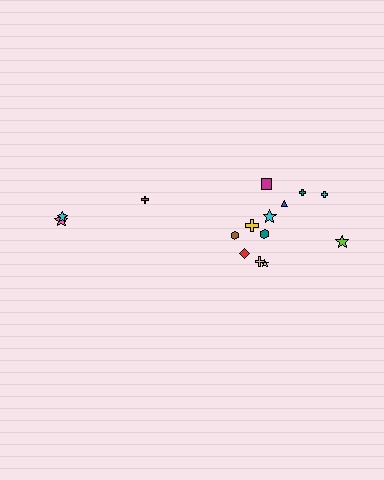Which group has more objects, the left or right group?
The right group.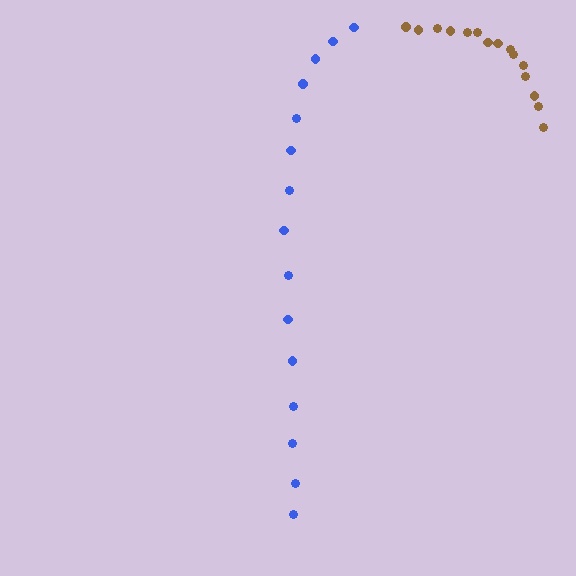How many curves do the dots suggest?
There are 2 distinct paths.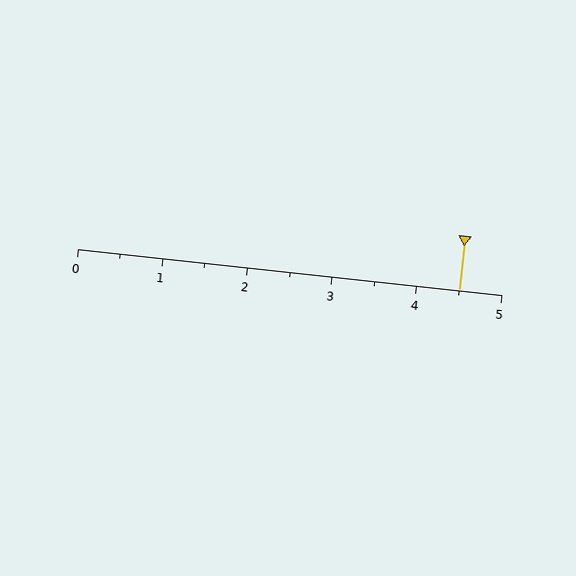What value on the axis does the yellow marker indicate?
The marker indicates approximately 4.5.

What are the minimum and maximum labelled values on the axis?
The axis runs from 0 to 5.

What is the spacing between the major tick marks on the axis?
The major ticks are spaced 1 apart.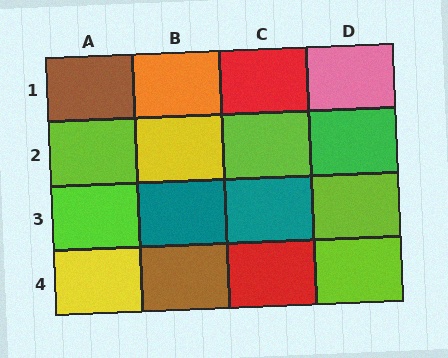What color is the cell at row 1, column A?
Brown.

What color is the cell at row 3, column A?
Lime.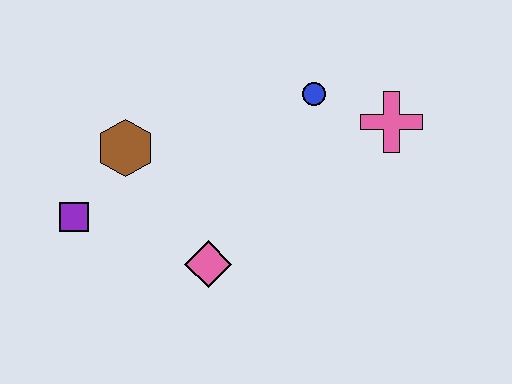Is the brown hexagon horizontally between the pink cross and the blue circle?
No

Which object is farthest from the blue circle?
The purple square is farthest from the blue circle.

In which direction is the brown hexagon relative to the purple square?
The brown hexagon is above the purple square.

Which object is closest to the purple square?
The brown hexagon is closest to the purple square.